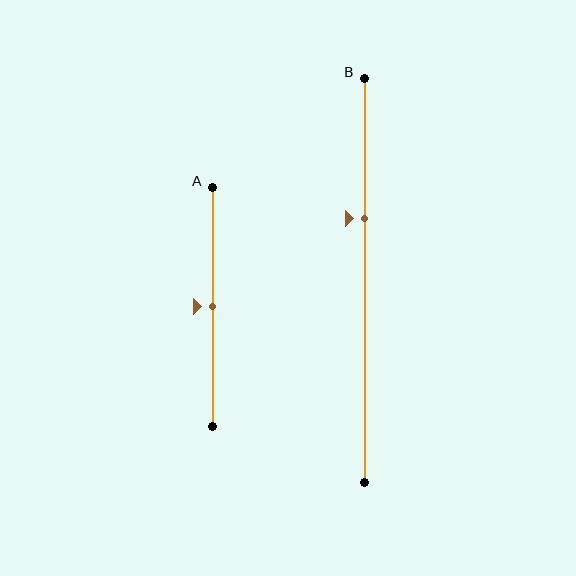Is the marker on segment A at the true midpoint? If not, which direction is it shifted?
Yes, the marker on segment A is at the true midpoint.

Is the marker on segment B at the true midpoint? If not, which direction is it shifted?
No, the marker on segment B is shifted upward by about 16% of the segment length.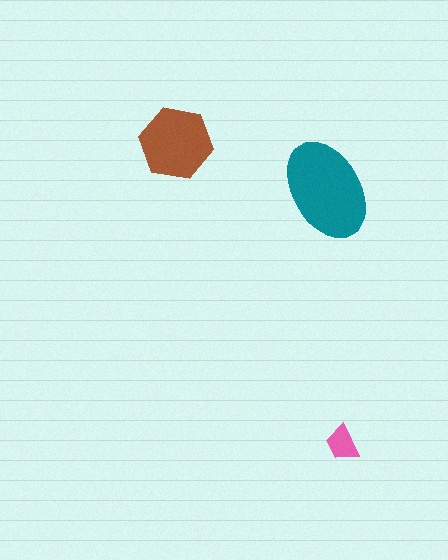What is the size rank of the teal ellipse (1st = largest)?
1st.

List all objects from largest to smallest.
The teal ellipse, the brown hexagon, the pink trapezoid.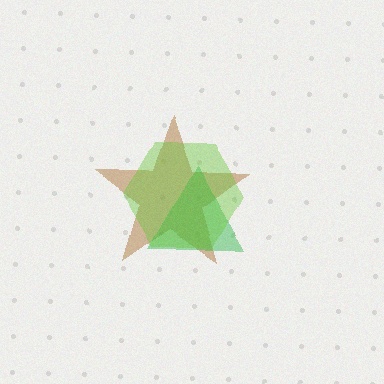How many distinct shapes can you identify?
There are 3 distinct shapes: a brown star, a green triangle, a lime hexagon.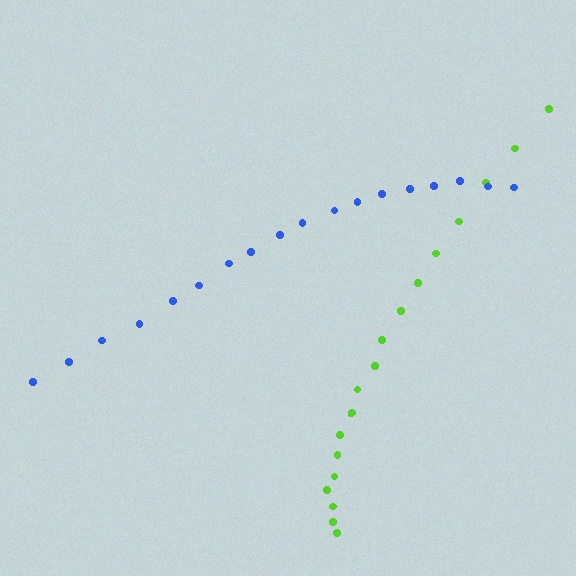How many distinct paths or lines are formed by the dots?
There are 2 distinct paths.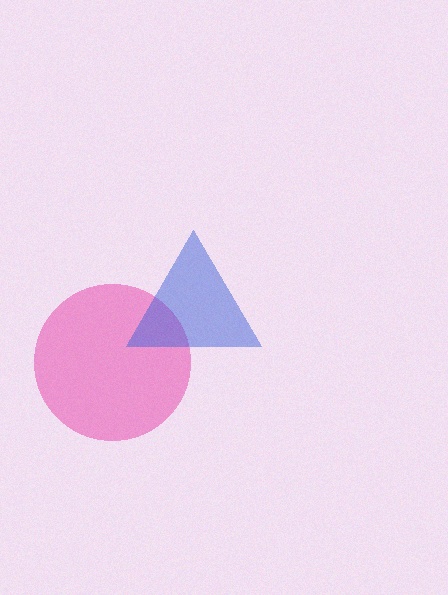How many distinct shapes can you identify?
There are 2 distinct shapes: a pink circle, a blue triangle.